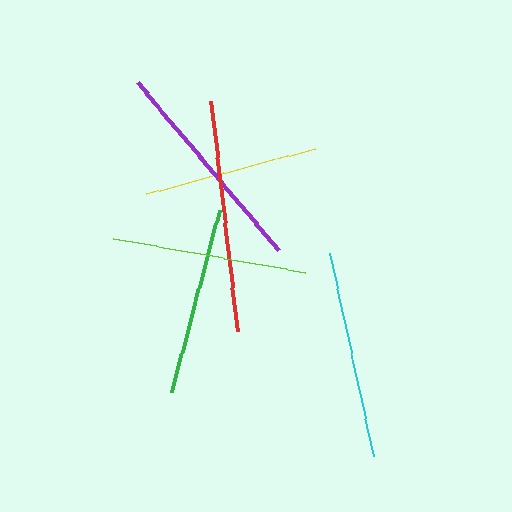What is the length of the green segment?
The green segment is approximately 187 pixels long.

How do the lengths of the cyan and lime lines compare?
The cyan and lime lines are approximately the same length.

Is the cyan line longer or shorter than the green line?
The cyan line is longer than the green line.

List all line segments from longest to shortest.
From longest to shortest: red, purple, cyan, lime, green, yellow.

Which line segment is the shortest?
The yellow line is the shortest at approximately 174 pixels.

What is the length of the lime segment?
The lime segment is approximately 194 pixels long.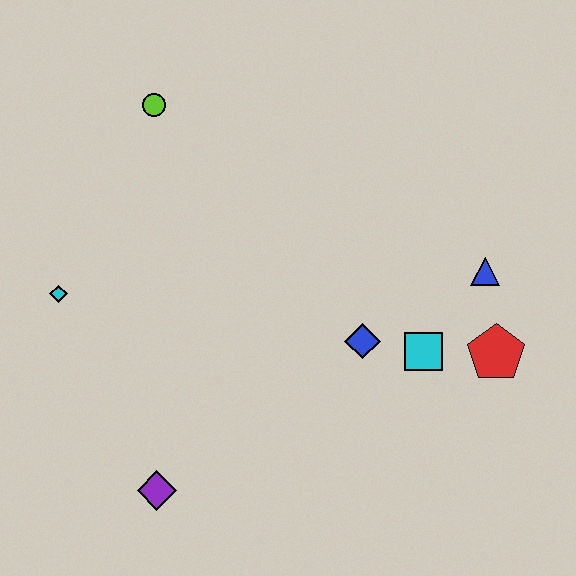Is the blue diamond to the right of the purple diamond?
Yes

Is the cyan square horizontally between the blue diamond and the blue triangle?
Yes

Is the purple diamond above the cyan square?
No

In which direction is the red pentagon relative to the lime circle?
The red pentagon is to the right of the lime circle.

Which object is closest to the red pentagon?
The cyan square is closest to the red pentagon.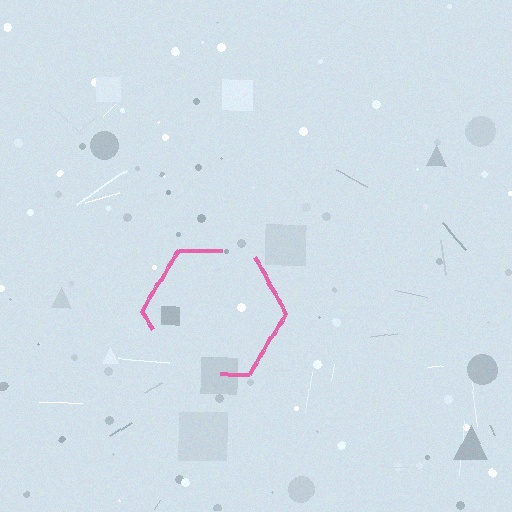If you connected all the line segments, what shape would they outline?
They would outline a hexagon.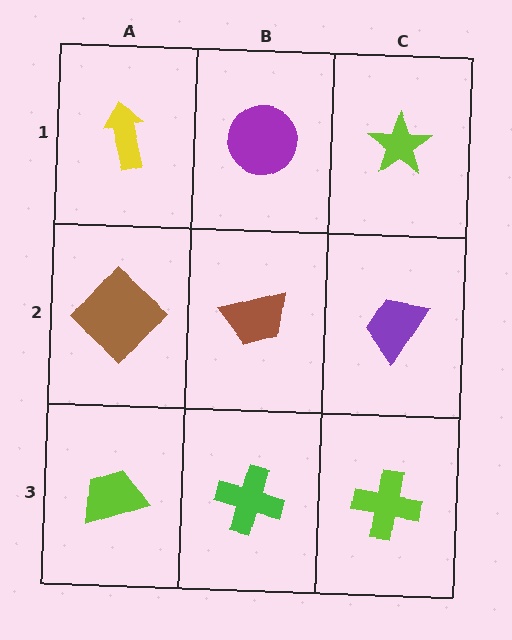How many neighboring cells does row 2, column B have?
4.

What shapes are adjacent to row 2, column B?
A purple circle (row 1, column B), a green cross (row 3, column B), a brown diamond (row 2, column A), a purple trapezoid (row 2, column C).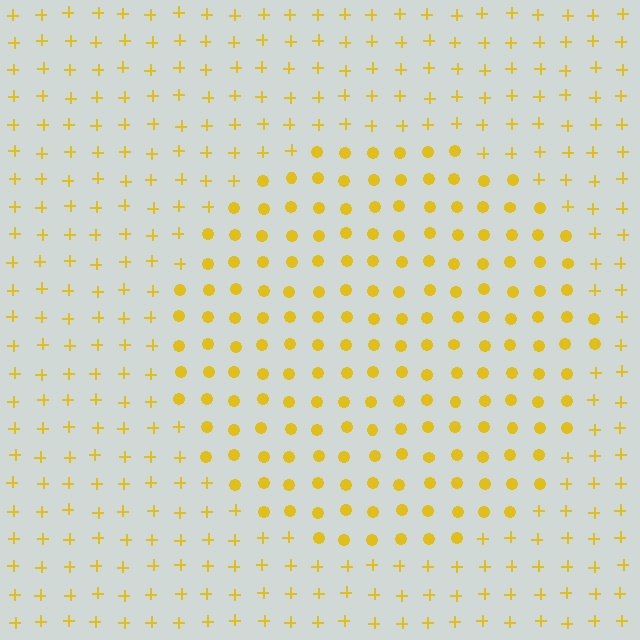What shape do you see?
I see a circle.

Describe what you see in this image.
The image is filled with small yellow elements arranged in a uniform grid. A circle-shaped region contains circles, while the surrounding area contains plus signs. The boundary is defined purely by the change in element shape.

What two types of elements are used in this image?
The image uses circles inside the circle region and plus signs outside it.